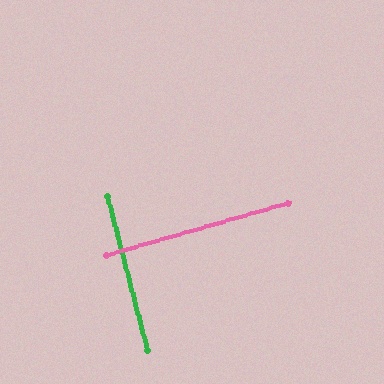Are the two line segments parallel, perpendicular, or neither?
Perpendicular — they meet at approximately 88°.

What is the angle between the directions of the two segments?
Approximately 88 degrees.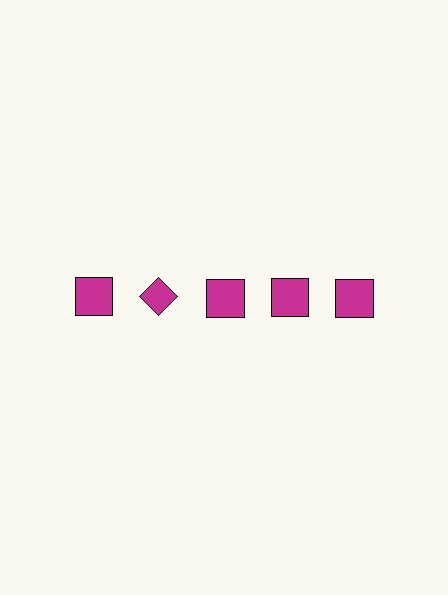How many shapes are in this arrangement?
There are 5 shapes arranged in a grid pattern.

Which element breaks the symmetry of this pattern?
The magenta diamond in the top row, second from left column breaks the symmetry. All other shapes are magenta squares.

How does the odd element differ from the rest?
It has a different shape: diamond instead of square.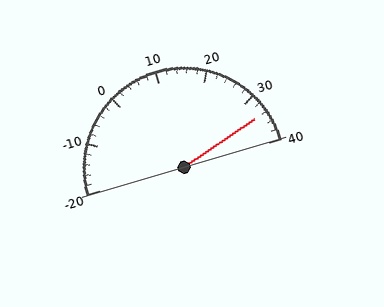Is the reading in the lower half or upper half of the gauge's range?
The reading is in the upper half of the range (-20 to 40).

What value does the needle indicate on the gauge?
The needle indicates approximately 34.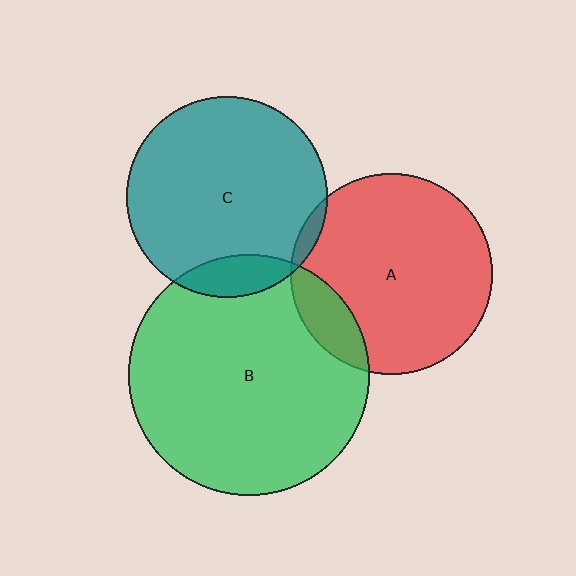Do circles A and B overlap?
Yes.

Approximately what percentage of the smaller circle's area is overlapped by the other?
Approximately 15%.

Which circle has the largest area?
Circle B (green).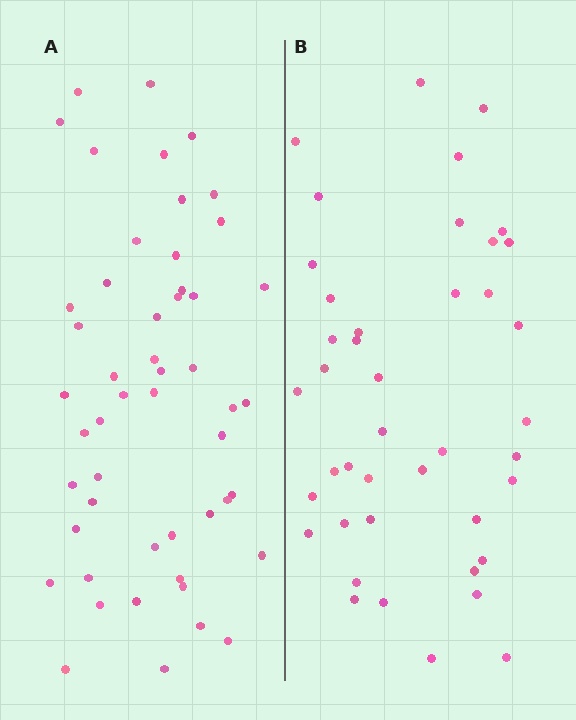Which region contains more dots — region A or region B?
Region A (the left region) has more dots.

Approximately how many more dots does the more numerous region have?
Region A has roughly 8 or so more dots than region B.